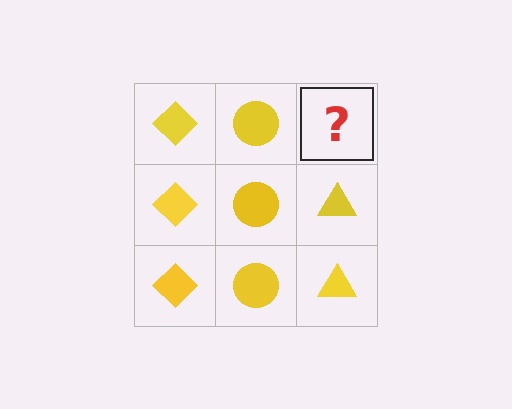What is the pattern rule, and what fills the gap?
The rule is that each column has a consistent shape. The gap should be filled with a yellow triangle.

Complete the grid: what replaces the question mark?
The question mark should be replaced with a yellow triangle.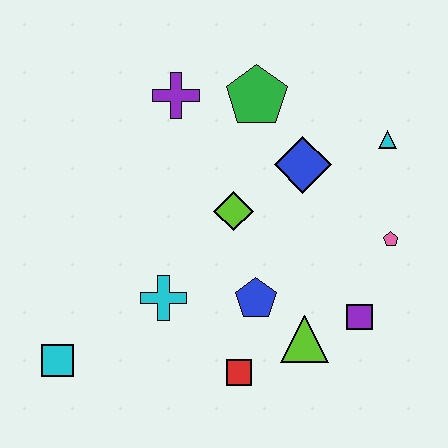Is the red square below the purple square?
Yes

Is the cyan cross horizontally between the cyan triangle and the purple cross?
No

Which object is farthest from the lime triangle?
The purple cross is farthest from the lime triangle.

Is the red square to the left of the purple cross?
No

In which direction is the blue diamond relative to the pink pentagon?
The blue diamond is to the left of the pink pentagon.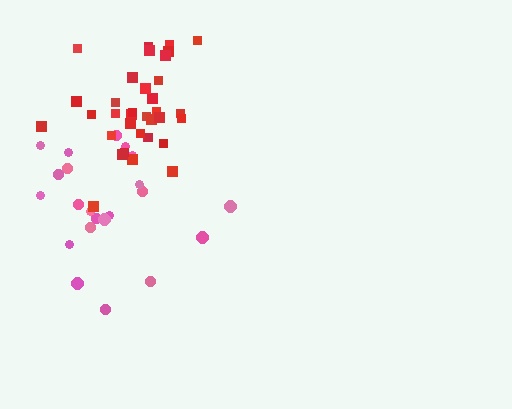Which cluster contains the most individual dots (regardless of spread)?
Red (35).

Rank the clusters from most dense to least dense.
red, pink.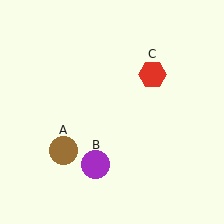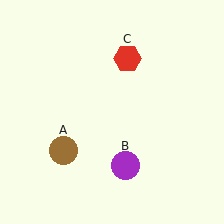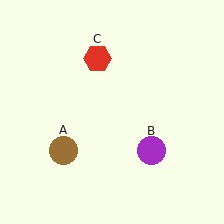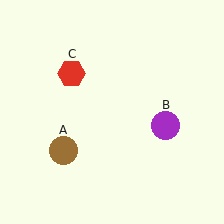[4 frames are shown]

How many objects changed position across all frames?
2 objects changed position: purple circle (object B), red hexagon (object C).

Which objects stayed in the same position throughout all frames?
Brown circle (object A) remained stationary.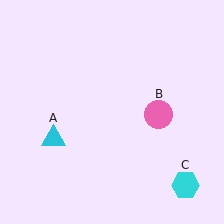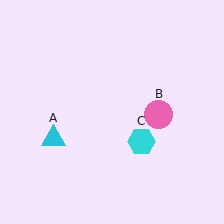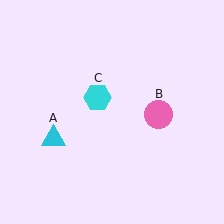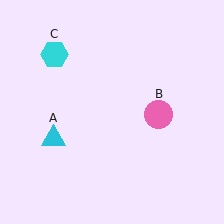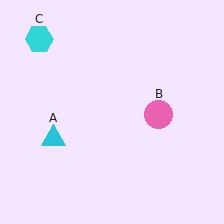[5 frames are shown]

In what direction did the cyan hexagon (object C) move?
The cyan hexagon (object C) moved up and to the left.